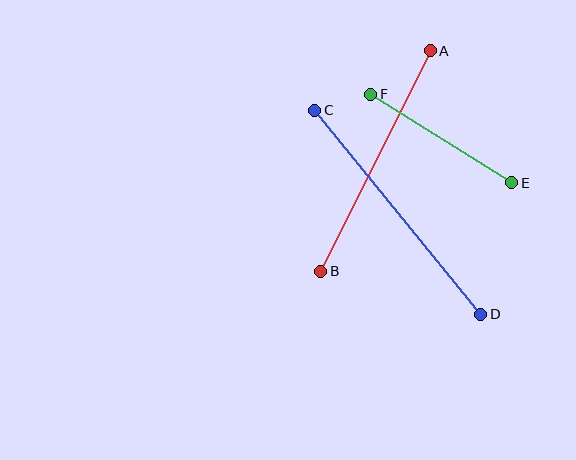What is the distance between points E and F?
The distance is approximately 167 pixels.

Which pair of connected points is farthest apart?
Points C and D are farthest apart.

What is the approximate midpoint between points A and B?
The midpoint is at approximately (376, 161) pixels.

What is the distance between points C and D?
The distance is approximately 263 pixels.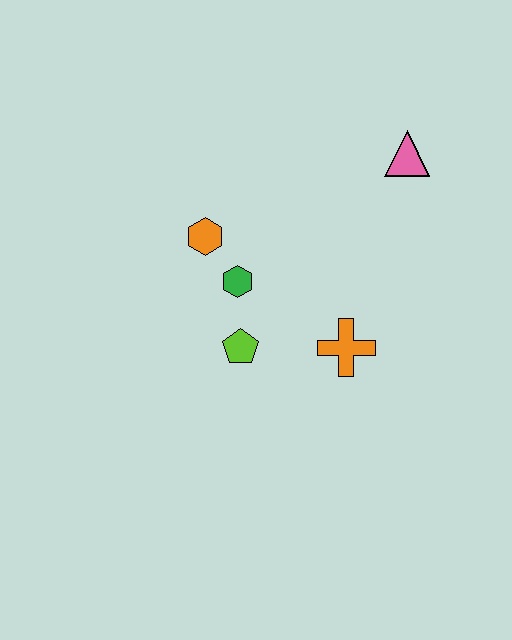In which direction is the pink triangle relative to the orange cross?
The pink triangle is above the orange cross.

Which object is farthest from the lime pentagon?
The pink triangle is farthest from the lime pentagon.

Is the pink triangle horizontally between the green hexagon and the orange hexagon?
No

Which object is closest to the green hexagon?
The orange hexagon is closest to the green hexagon.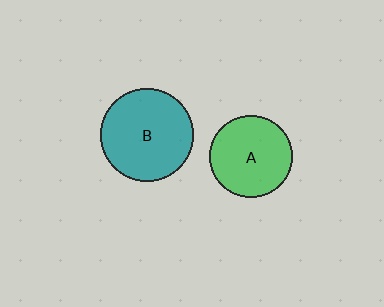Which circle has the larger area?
Circle B (teal).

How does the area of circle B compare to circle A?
Approximately 1.3 times.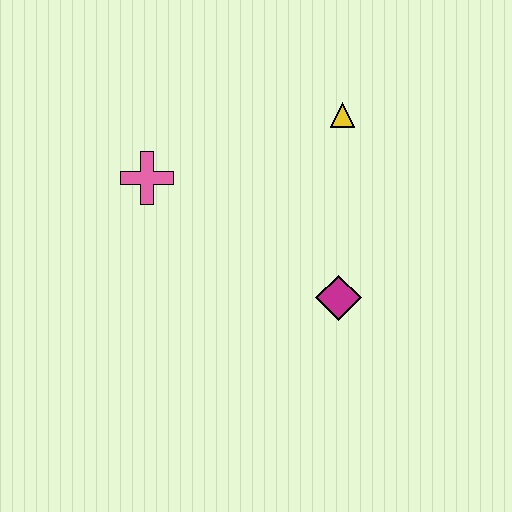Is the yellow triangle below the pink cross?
No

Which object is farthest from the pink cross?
The magenta diamond is farthest from the pink cross.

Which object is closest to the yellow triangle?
The magenta diamond is closest to the yellow triangle.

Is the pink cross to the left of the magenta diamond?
Yes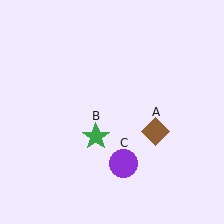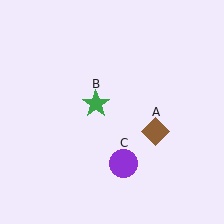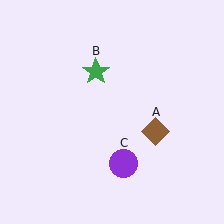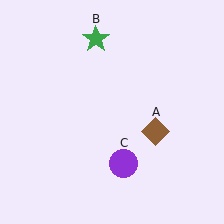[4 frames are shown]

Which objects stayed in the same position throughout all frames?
Brown diamond (object A) and purple circle (object C) remained stationary.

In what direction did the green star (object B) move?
The green star (object B) moved up.